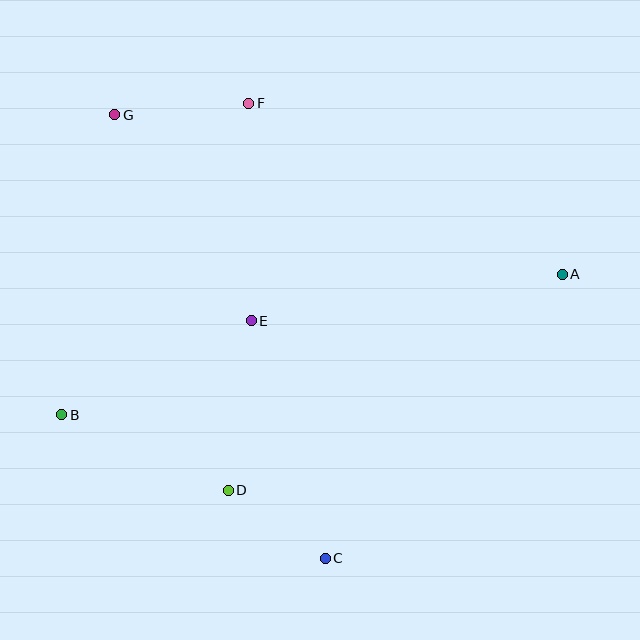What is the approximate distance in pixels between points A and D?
The distance between A and D is approximately 398 pixels.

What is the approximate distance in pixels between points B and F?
The distance between B and F is approximately 363 pixels.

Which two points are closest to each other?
Points C and D are closest to each other.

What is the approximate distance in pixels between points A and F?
The distance between A and F is approximately 357 pixels.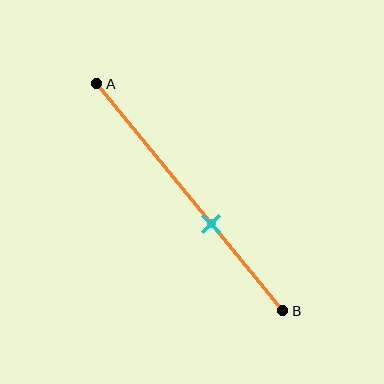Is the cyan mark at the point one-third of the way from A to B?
No, the mark is at about 60% from A, not at the 33% one-third point.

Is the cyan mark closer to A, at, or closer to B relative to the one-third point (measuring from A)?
The cyan mark is closer to point B than the one-third point of segment AB.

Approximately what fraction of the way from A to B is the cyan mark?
The cyan mark is approximately 60% of the way from A to B.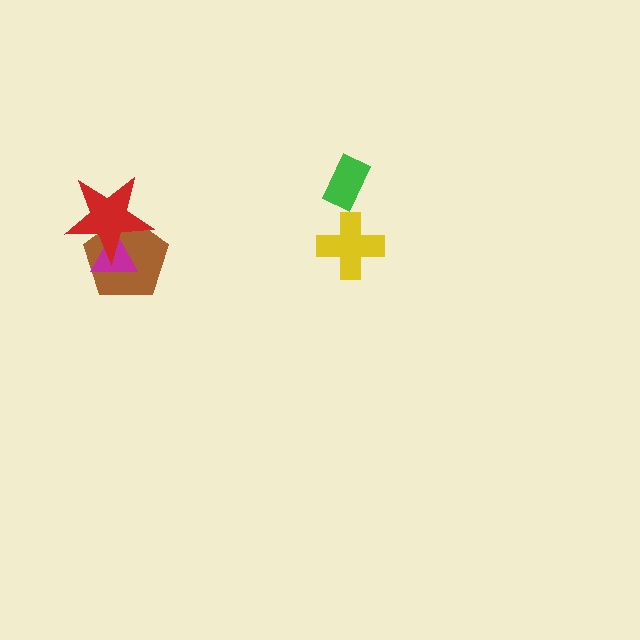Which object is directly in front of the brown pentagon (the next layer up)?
The magenta triangle is directly in front of the brown pentagon.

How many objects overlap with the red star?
2 objects overlap with the red star.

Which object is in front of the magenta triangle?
The red star is in front of the magenta triangle.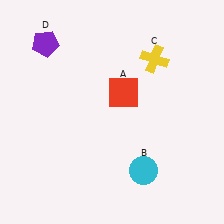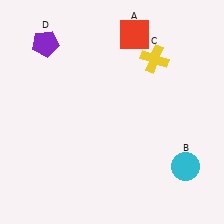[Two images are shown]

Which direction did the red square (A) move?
The red square (A) moved up.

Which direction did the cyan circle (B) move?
The cyan circle (B) moved right.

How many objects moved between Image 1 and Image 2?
2 objects moved between the two images.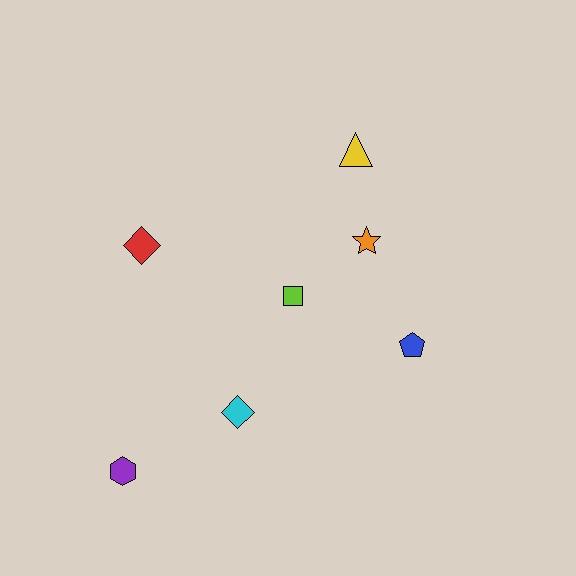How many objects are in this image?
There are 7 objects.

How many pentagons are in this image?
There is 1 pentagon.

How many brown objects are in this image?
There are no brown objects.